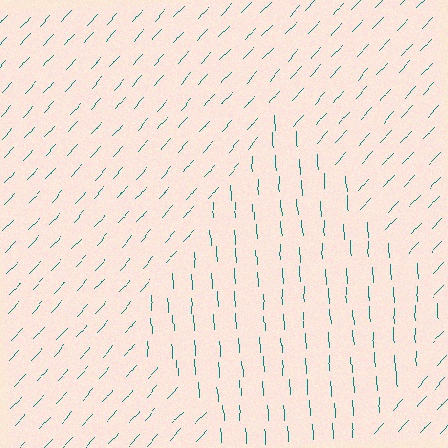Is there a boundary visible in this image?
Yes, there is a texture boundary formed by a change in line orientation.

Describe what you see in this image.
The image is filled with small teal line segments. A diamond region in the image has lines oriented differently from the surrounding lines, creating a visible texture boundary.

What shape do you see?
I see a diamond.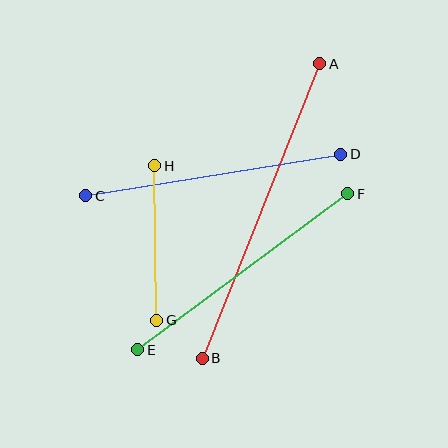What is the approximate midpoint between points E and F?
The midpoint is at approximately (243, 272) pixels.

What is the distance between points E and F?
The distance is approximately 262 pixels.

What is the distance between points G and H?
The distance is approximately 155 pixels.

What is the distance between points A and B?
The distance is approximately 317 pixels.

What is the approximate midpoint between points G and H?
The midpoint is at approximately (156, 243) pixels.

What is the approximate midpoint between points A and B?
The midpoint is at approximately (261, 211) pixels.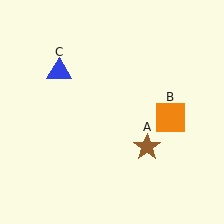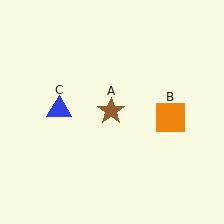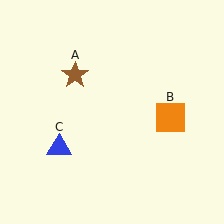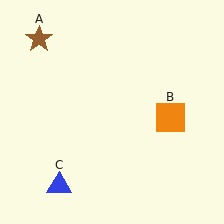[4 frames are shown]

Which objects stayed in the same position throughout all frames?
Orange square (object B) remained stationary.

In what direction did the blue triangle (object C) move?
The blue triangle (object C) moved down.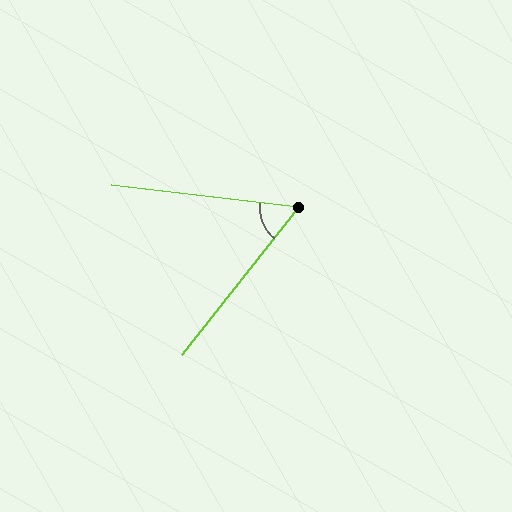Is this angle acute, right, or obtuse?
It is acute.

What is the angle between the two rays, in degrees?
Approximately 58 degrees.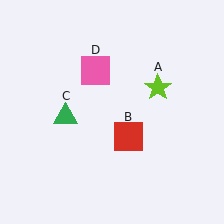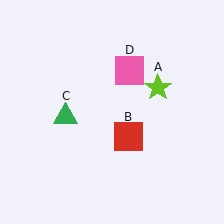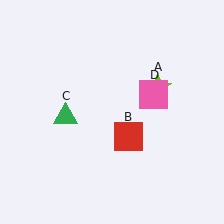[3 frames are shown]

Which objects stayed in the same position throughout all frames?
Lime star (object A) and red square (object B) and green triangle (object C) remained stationary.